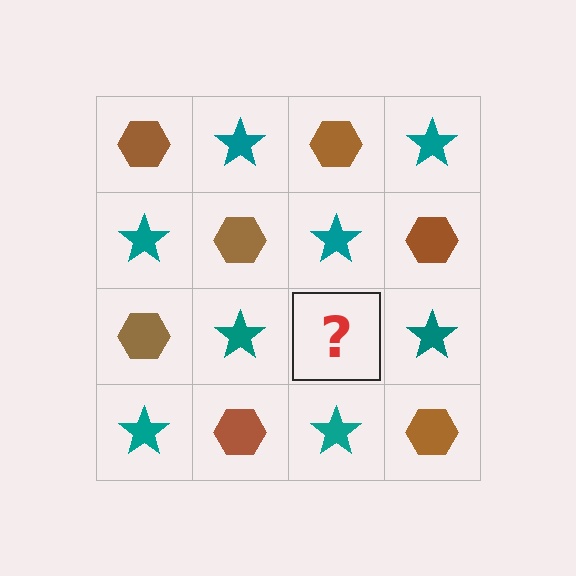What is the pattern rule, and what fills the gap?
The rule is that it alternates brown hexagon and teal star in a checkerboard pattern. The gap should be filled with a brown hexagon.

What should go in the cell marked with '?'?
The missing cell should contain a brown hexagon.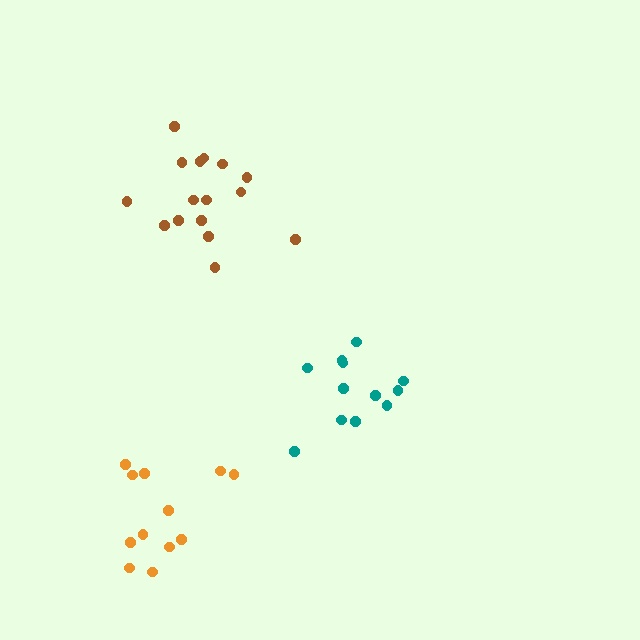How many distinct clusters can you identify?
There are 3 distinct clusters.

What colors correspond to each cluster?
The clusters are colored: brown, teal, orange.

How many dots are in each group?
Group 1: 16 dots, Group 2: 12 dots, Group 3: 12 dots (40 total).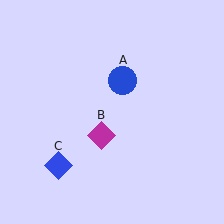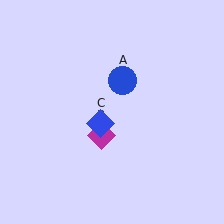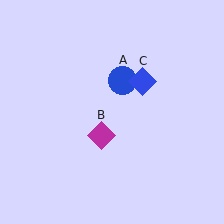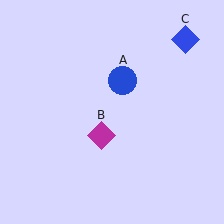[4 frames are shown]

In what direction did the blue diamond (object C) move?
The blue diamond (object C) moved up and to the right.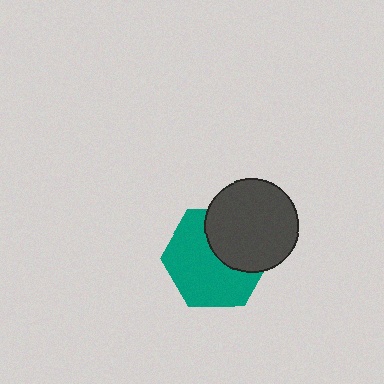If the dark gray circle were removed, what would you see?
You would see the complete teal hexagon.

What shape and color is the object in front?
The object in front is a dark gray circle.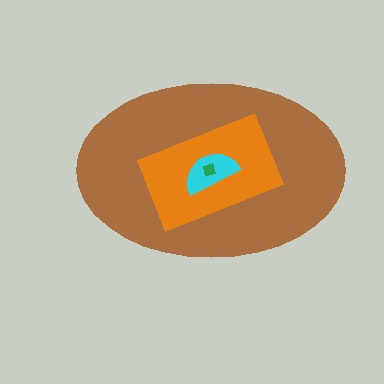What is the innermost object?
The green diamond.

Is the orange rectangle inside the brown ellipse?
Yes.